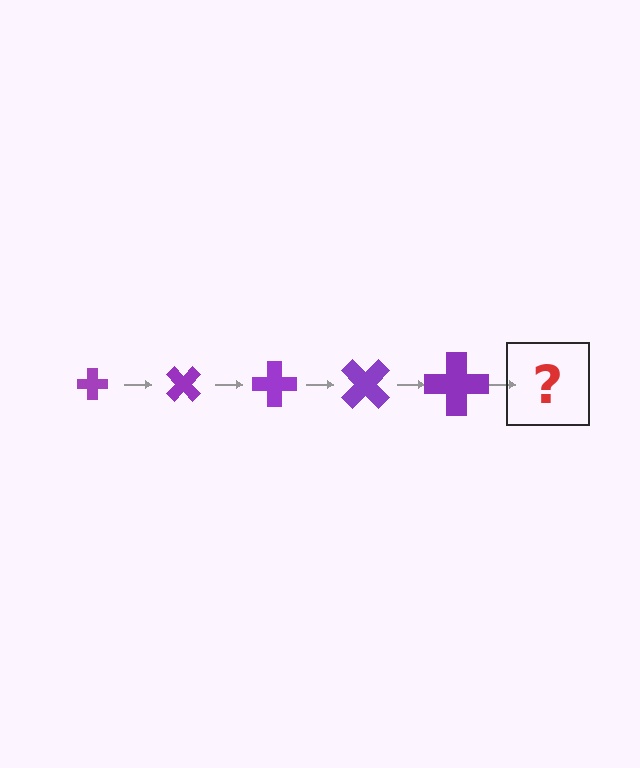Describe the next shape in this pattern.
It should be a cross, larger than the previous one and rotated 225 degrees from the start.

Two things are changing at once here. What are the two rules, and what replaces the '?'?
The two rules are that the cross grows larger each step and it rotates 45 degrees each step. The '?' should be a cross, larger than the previous one and rotated 225 degrees from the start.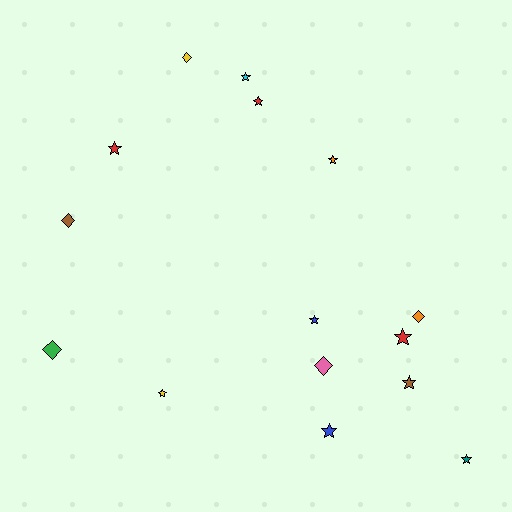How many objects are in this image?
There are 15 objects.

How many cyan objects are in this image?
There is 1 cyan object.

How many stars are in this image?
There are 10 stars.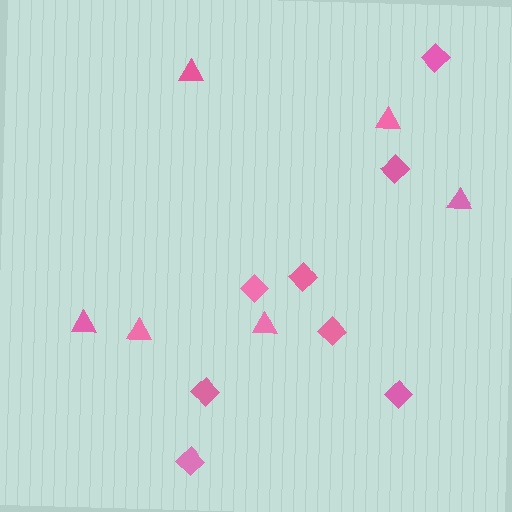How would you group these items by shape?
There are 2 groups: one group of triangles (6) and one group of diamonds (8).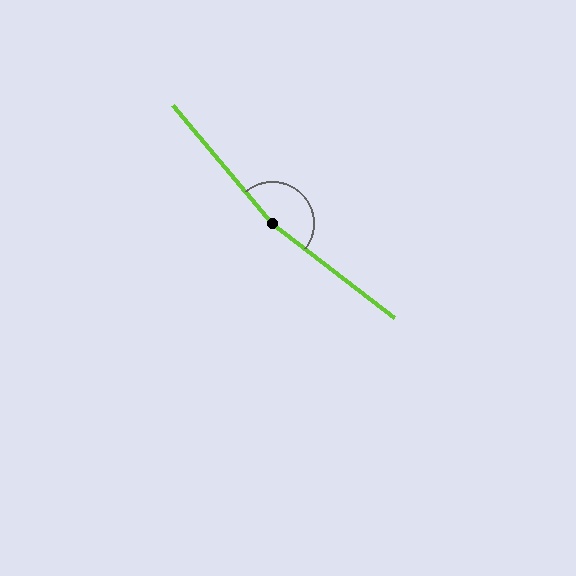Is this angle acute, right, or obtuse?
It is obtuse.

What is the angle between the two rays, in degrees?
Approximately 168 degrees.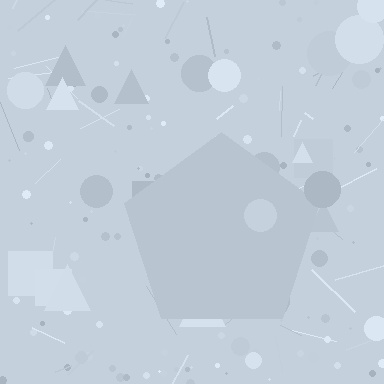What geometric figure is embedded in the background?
A pentagon is embedded in the background.